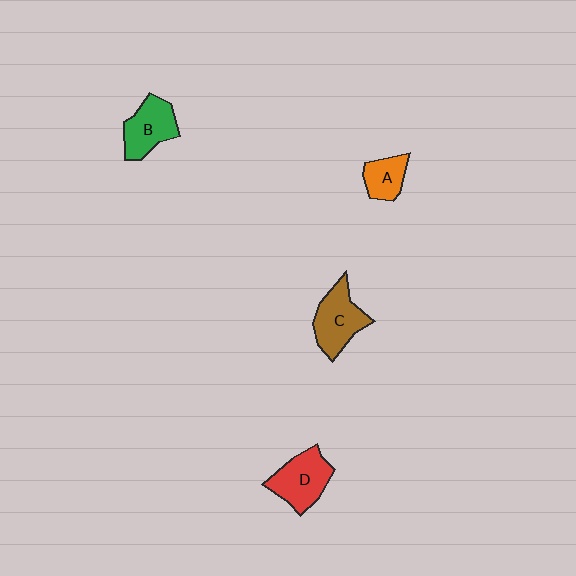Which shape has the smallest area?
Shape A (orange).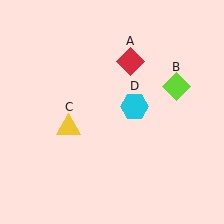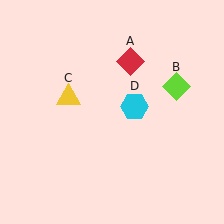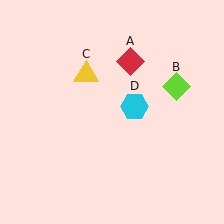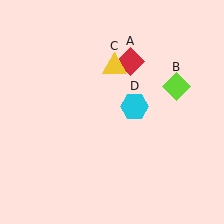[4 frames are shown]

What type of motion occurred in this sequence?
The yellow triangle (object C) rotated clockwise around the center of the scene.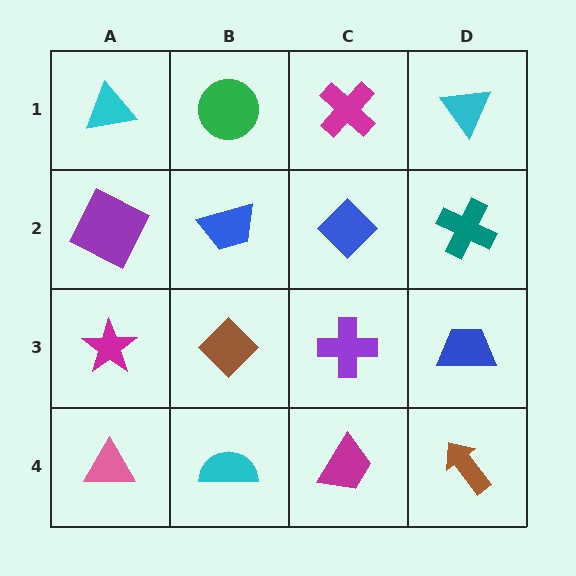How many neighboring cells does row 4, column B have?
3.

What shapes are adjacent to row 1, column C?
A blue diamond (row 2, column C), a green circle (row 1, column B), a cyan triangle (row 1, column D).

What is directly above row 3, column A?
A purple square.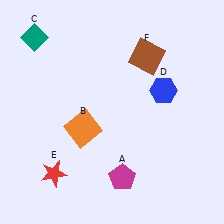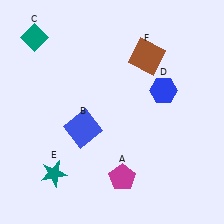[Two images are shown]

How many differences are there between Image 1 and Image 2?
There are 2 differences between the two images.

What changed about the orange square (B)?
In Image 1, B is orange. In Image 2, it changed to blue.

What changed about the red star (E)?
In Image 1, E is red. In Image 2, it changed to teal.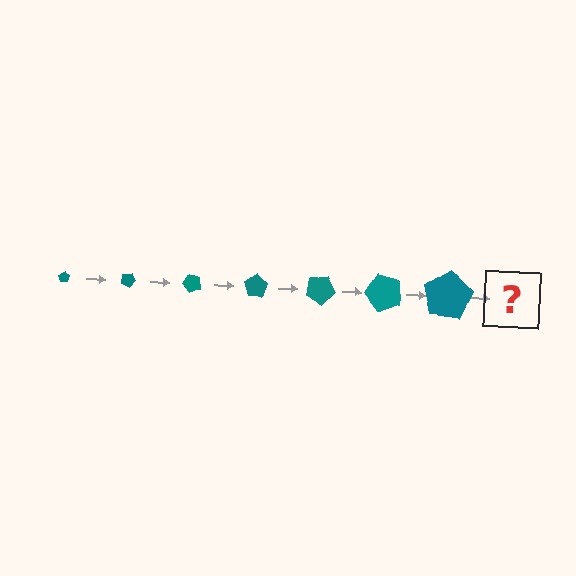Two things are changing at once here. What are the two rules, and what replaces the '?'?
The two rules are that the pentagon grows larger each step and it rotates 25 degrees each step. The '?' should be a pentagon, larger than the previous one and rotated 175 degrees from the start.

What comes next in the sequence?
The next element should be a pentagon, larger than the previous one and rotated 175 degrees from the start.